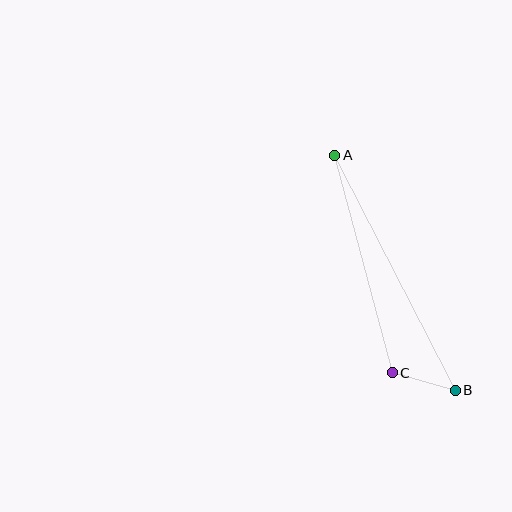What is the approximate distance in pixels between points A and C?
The distance between A and C is approximately 225 pixels.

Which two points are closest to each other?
Points B and C are closest to each other.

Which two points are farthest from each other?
Points A and B are farthest from each other.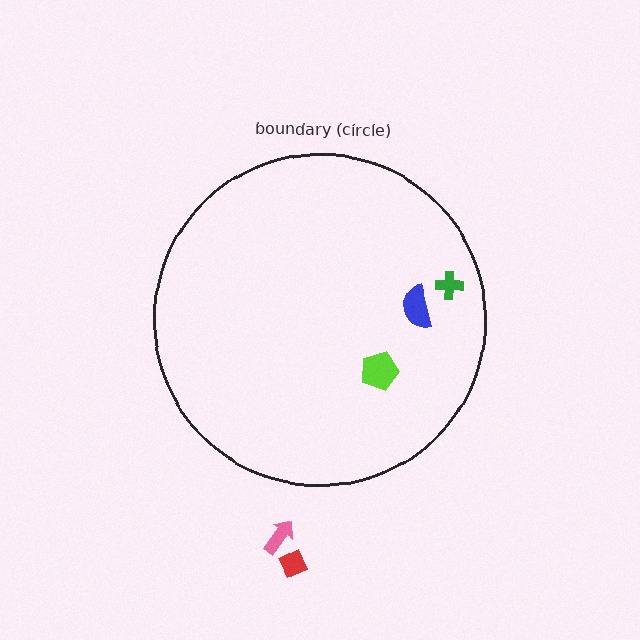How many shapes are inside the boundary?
3 inside, 2 outside.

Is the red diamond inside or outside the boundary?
Outside.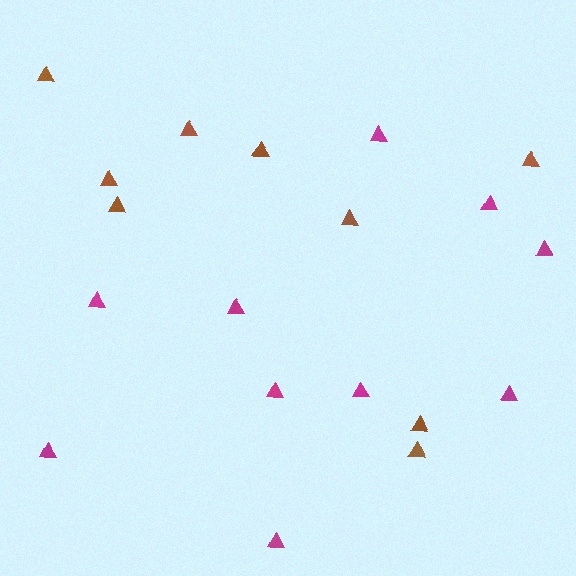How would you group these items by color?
There are 2 groups: one group of brown triangles (9) and one group of magenta triangles (10).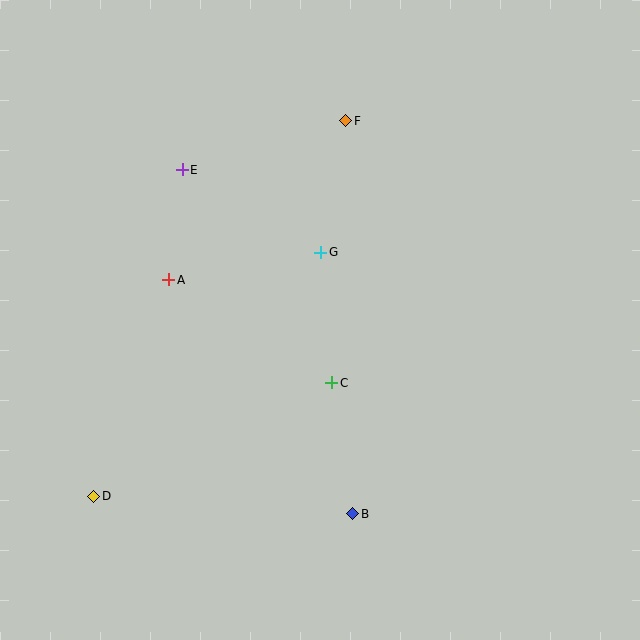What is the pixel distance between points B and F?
The distance between B and F is 393 pixels.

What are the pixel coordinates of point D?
Point D is at (94, 496).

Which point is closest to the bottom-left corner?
Point D is closest to the bottom-left corner.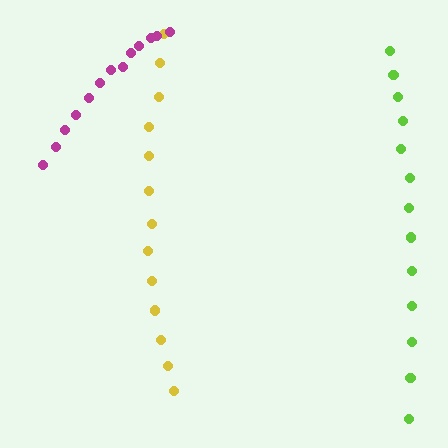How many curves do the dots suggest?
There are 3 distinct paths.